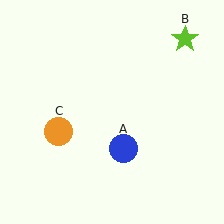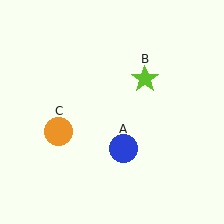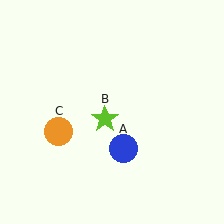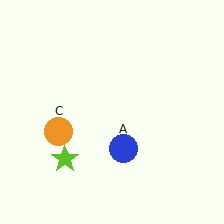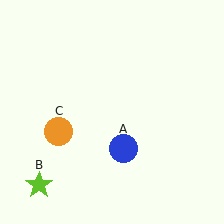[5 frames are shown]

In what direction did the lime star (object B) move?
The lime star (object B) moved down and to the left.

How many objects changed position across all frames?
1 object changed position: lime star (object B).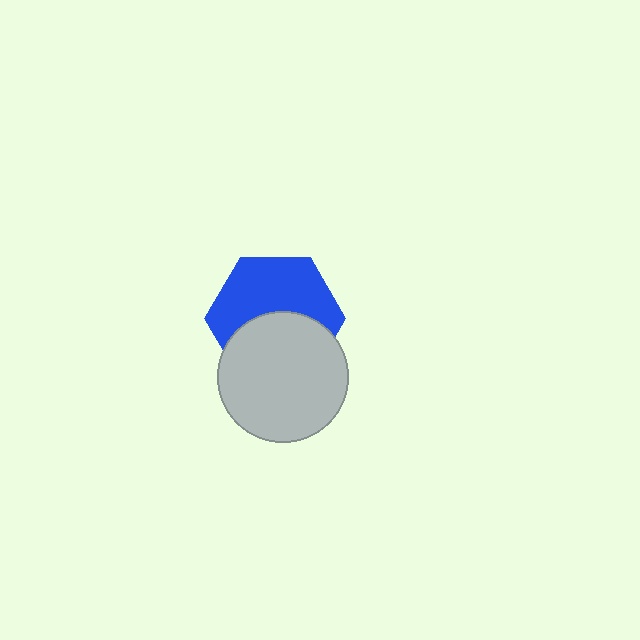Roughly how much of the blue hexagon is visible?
About half of it is visible (roughly 55%).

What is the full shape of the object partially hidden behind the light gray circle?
The partially hidden object is a blue hexagon.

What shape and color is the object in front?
The object in front is a light gray circle.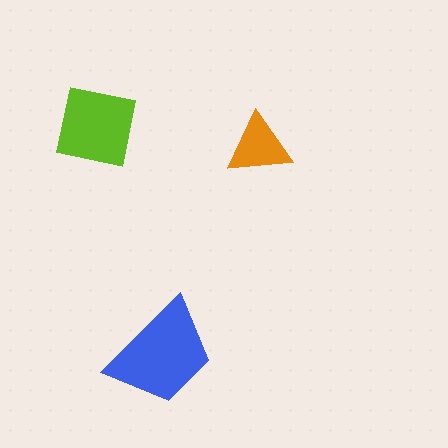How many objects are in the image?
There are 3 objects in the image.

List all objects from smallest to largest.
The orange triangle, the lime square, the blue trapezoid.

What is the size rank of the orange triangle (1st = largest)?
3rd.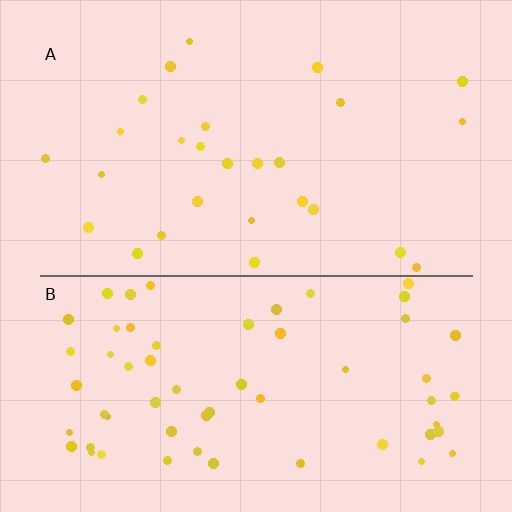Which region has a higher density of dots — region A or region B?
B (the bottom).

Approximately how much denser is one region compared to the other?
Approximately 2.3× — region B over region A.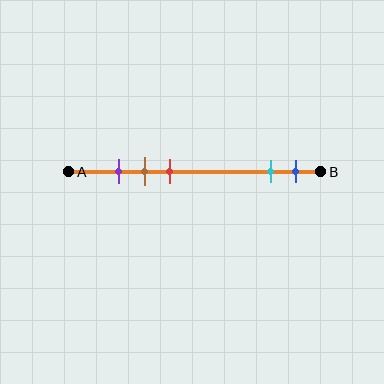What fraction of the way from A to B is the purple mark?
The purple mark is approximately 20% (0.2) of the way from A to B.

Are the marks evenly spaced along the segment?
No, the marks are not evenly spaced.